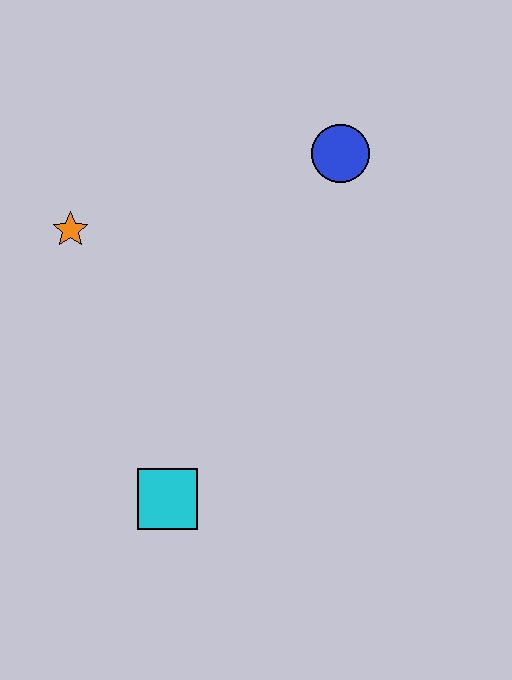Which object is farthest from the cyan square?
The blue circle is farthest from the cyan square.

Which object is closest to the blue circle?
The orange star is closest to the blue circle.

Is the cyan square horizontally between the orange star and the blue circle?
Yes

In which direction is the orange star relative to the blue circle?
The orange star is to the left of the blue circle.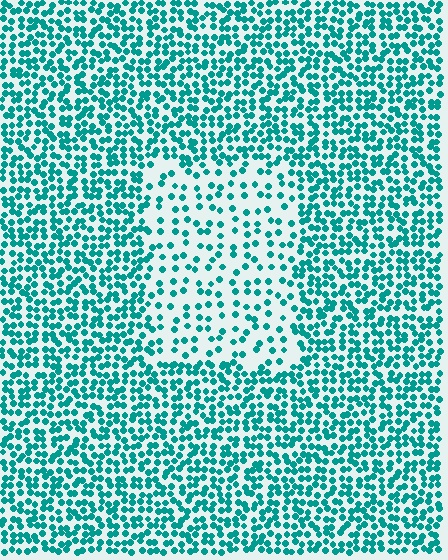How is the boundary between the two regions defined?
The boundary is defined by a change in element density (approximately 2.2x ratio). All elements are the same color, size, and shape.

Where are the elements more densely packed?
The elements are more densely packed outside the rectangle boundary.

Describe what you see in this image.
The image contains small teal elements arranged at two different densities. A rectangle-shaped region is visible where the elements are less densely packed than the surrounding area.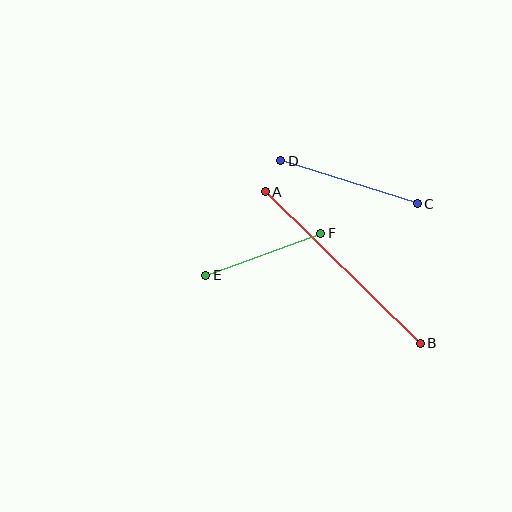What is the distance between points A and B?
The distance is approximately 217 pixels.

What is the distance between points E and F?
The distance is approximately 123 pixels.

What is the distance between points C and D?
The distance is approximately 143 pixels.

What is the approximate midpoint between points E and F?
The midpoint is at approximately (263, 254) pixels.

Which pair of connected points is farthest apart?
Points A and B are farthest apart.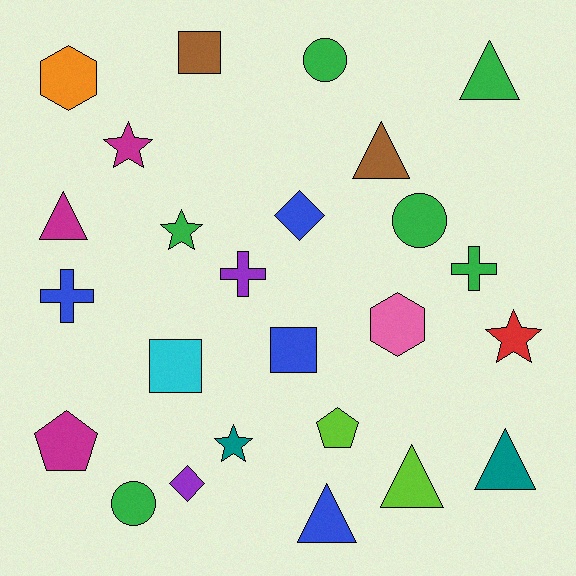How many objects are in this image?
There are 25 objects.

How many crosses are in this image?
There are 3 crosses.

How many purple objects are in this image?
There are 2 purple objects.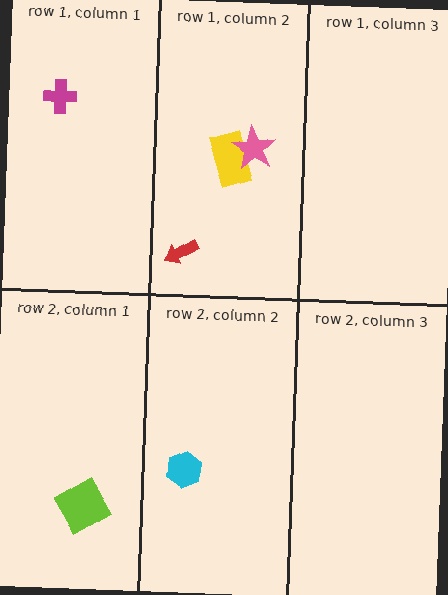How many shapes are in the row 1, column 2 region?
3.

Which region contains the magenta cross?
The row 1, column 1 region.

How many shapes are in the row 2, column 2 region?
1.